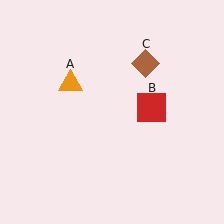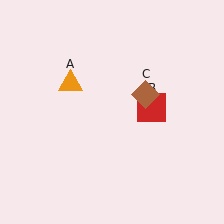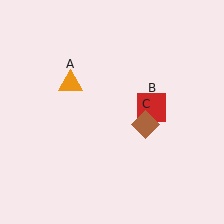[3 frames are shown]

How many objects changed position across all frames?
1 object changed position: brown diamond (object C).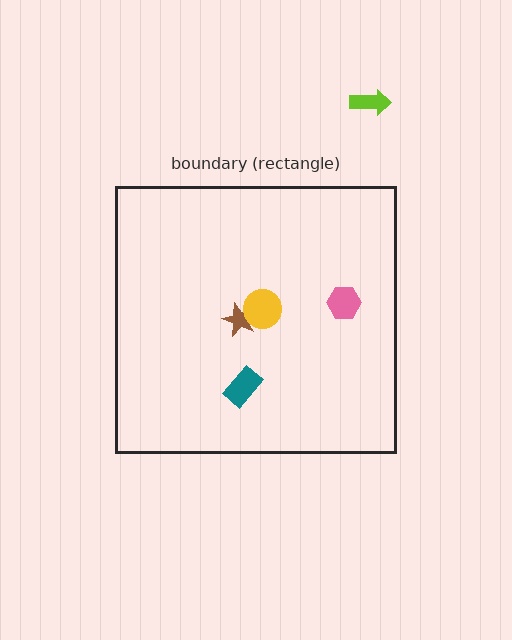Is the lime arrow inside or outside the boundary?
Outside.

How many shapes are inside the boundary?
4 inside, 1 outside.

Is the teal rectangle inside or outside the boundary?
Inside.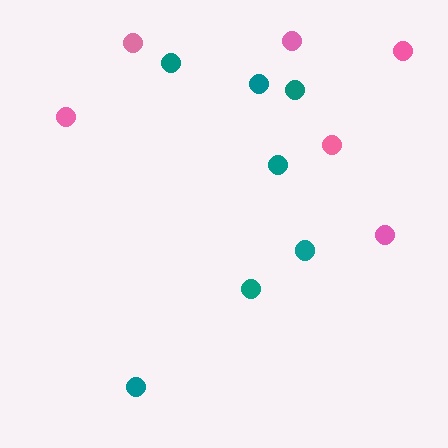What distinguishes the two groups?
There are 2 groups: one group of pink circles (6) and one group of teal circles (7).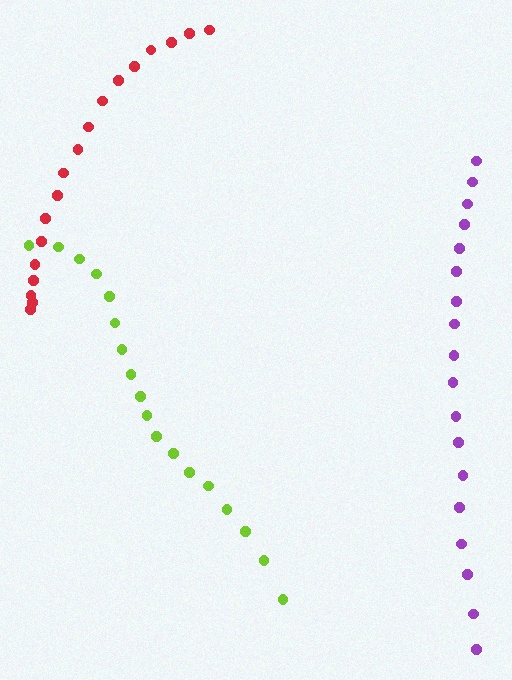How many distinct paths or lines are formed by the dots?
There are 3 distinct paths.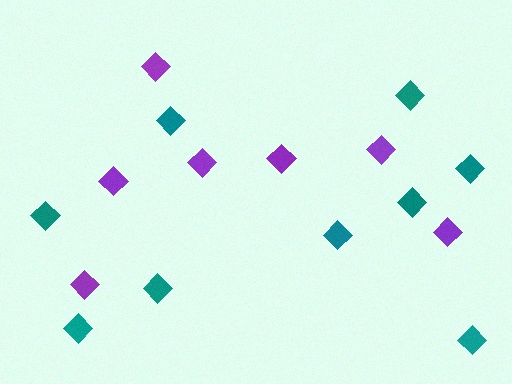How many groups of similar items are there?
There are 2 groups: one group of purple diamonds (7) and one group of teal diamonds (9).